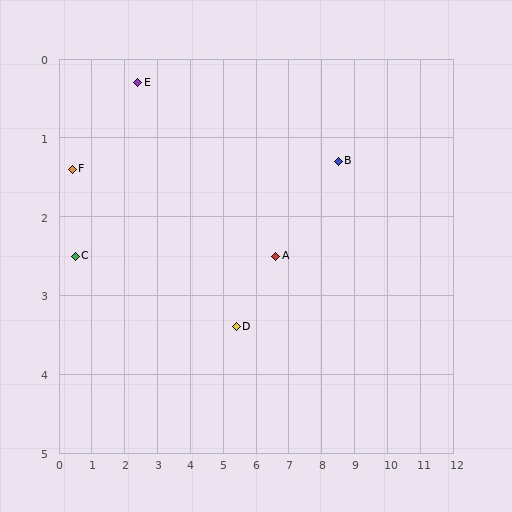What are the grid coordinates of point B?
Point B is at approximately (8.5, 1.3).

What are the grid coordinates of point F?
Point F is at approximately (0.4, 1.4).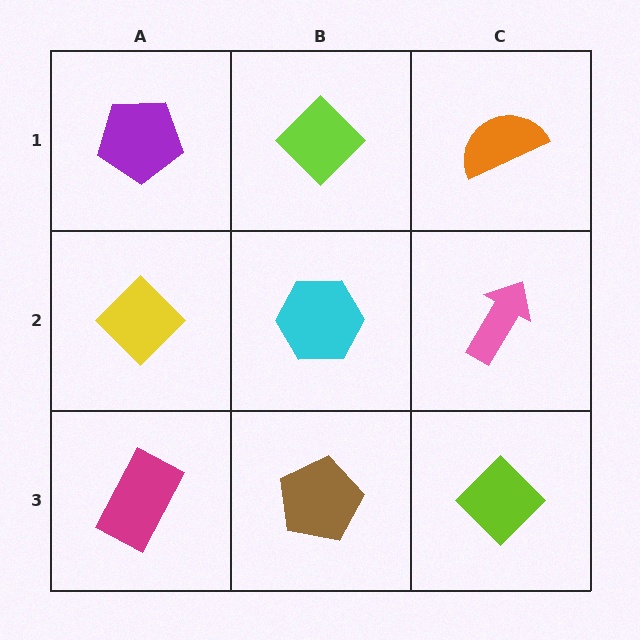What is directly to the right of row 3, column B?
A lime diamond.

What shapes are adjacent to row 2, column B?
A lime diamond (row 1, column B), a brown pentagon (row 3, column B), a yellow diamond (row 2, column A), a pink arrow (row 2, column C).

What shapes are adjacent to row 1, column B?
A cyan hexagon (row 2, column B), a purple pentagon (row 1, column A), an orange semicircle (row 1, column C).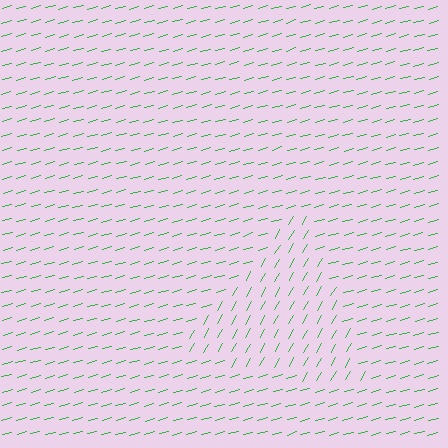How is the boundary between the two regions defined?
The boundary is defined purely by a change in line orientation (approximately 45 degrees difference). All lines are the same color and thickness.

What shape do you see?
I see a triangle.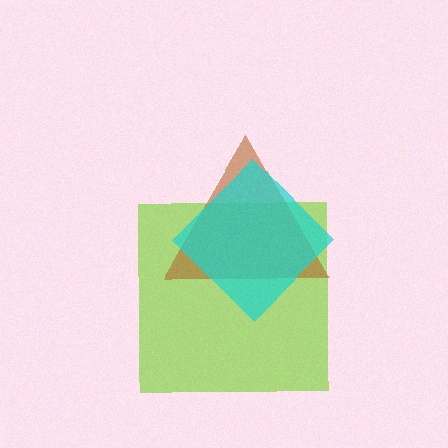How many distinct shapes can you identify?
There are 3 distinct shapes: a lime square, a brown triangle, a cyan diamond.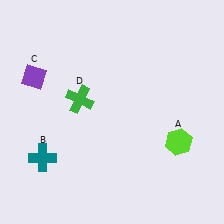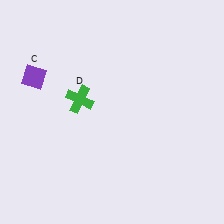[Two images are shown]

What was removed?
The teal cross (B), the lime hexagon (A) were removed in Image 2.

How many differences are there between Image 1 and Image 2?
There are 2 differences between the two images.